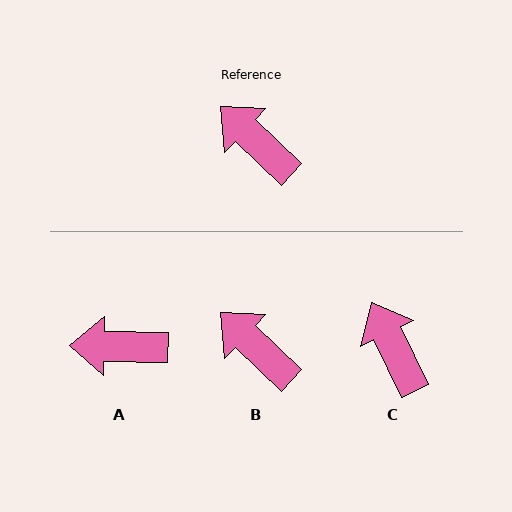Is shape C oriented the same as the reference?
No, it is off by about 21 degrees.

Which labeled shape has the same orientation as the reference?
B.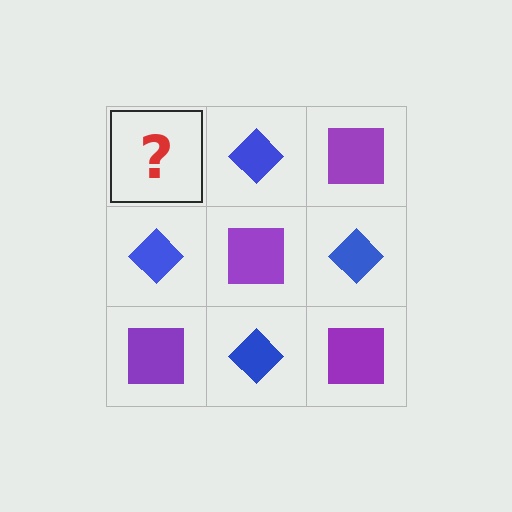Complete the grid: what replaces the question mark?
The question mark should be replaced with a purple square.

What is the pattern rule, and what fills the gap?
The rule is that it alternates purple square and blue diamond in a checkerboard pattern. The gap should be filled with a purple square.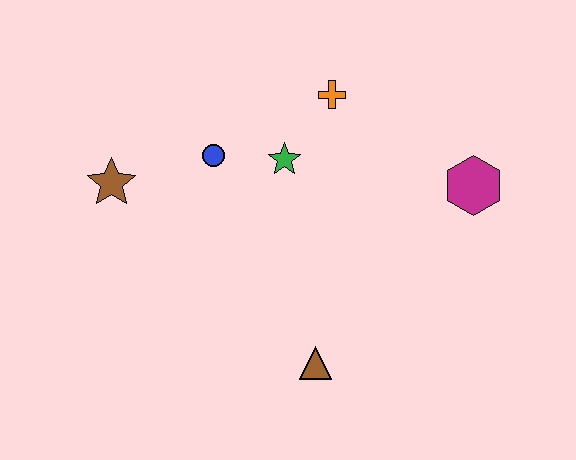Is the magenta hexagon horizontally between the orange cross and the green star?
No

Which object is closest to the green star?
The blue circle is closest to the green star.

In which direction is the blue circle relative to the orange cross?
The blue circle is to the left of the orange cross.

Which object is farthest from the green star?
The brown triangle is farthest from the green star.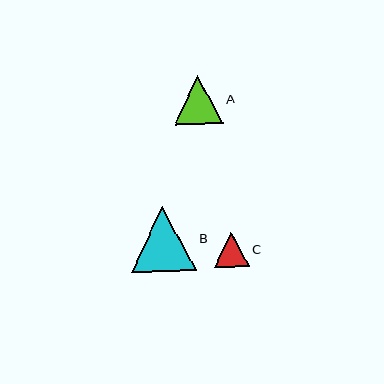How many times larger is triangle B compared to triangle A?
Triangle B is approximately 1.3 times the size of triangle A.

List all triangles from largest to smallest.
From largest to smallest: B, A, C.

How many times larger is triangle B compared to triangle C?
Triangle B is approximately 1.9 times the size of triangle C.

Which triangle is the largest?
Triangle B is the largest with a size of approximately 65 pixels.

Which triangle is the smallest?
Triangle C is the smallest with a size of approximately 35 pixels.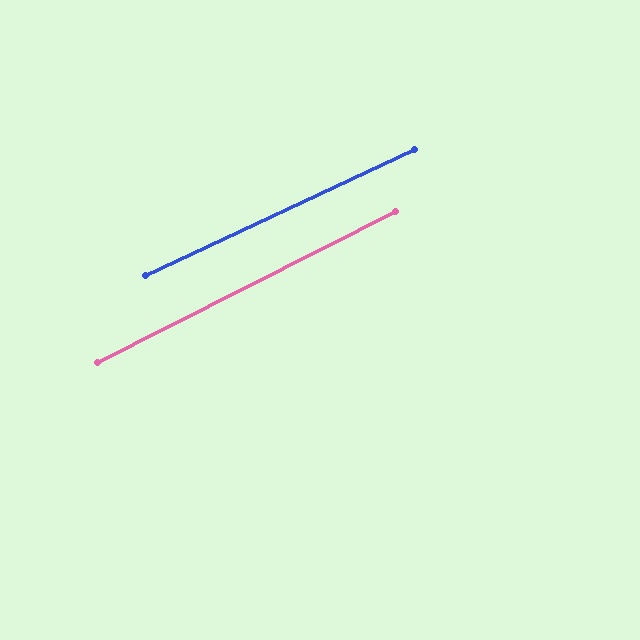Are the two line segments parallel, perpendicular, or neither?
Parallel — their directions differ by only 1.9°.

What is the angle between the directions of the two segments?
Approximately 2 degrees.